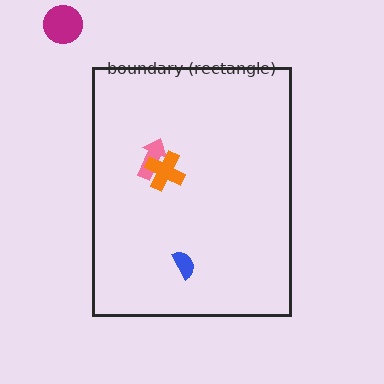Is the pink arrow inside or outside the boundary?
Inside.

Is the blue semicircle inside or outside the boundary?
Inside.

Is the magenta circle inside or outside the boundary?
Outside.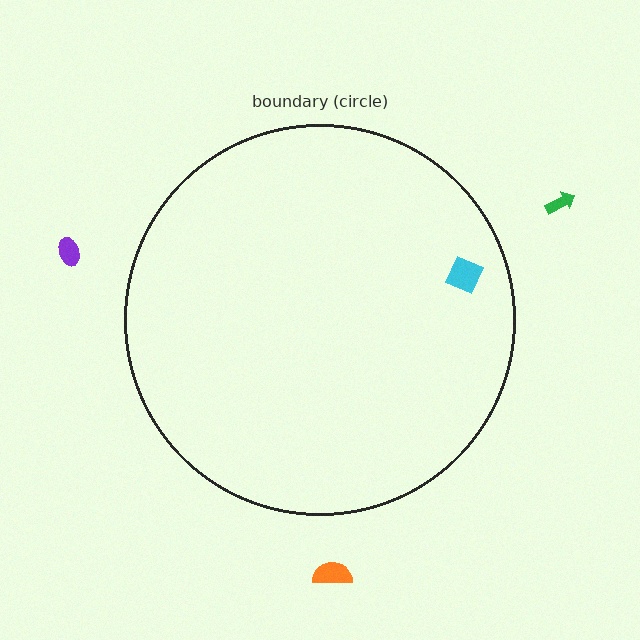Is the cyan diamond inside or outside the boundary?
Inside.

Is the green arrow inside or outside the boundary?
Outside.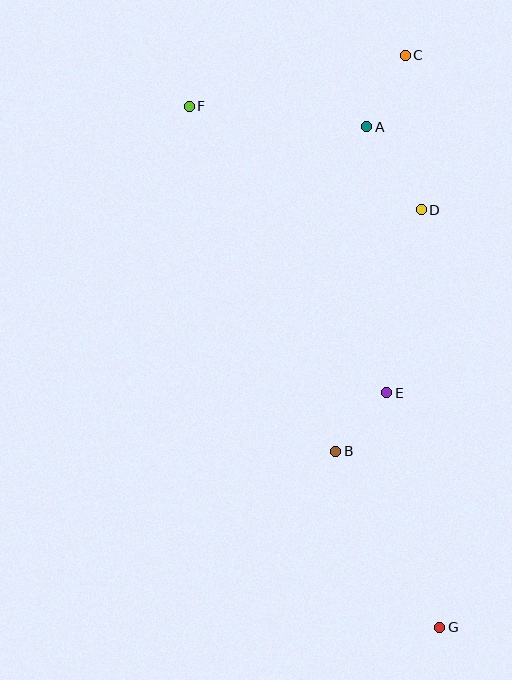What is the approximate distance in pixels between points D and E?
The distance between D and E is approximately 186 pixels.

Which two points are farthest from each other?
Points F and G are farthest from each other.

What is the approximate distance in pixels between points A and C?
The distance between A and C is approximately 81 pixels.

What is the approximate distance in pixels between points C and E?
The distance between C and E is approximately 338 pixels.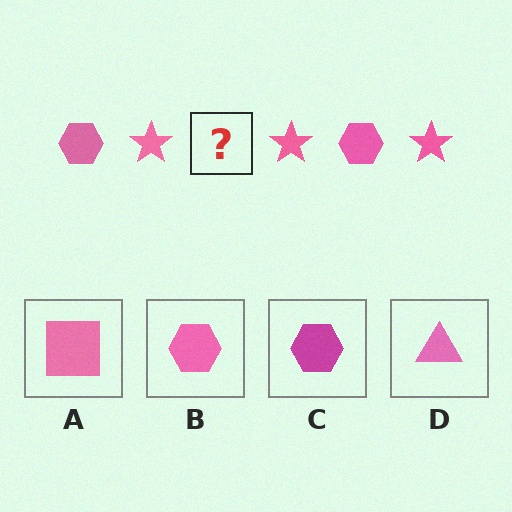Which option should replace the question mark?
Option B.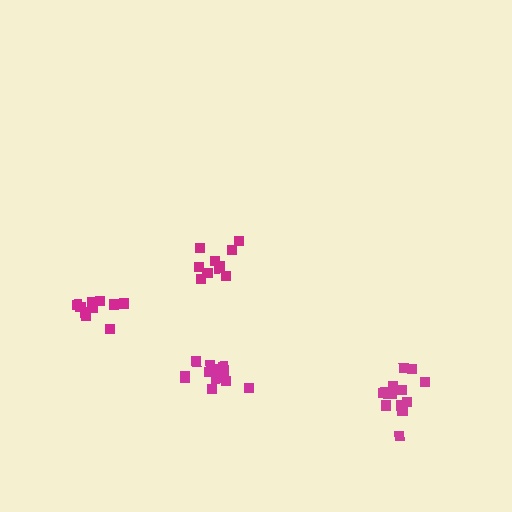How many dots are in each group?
Group 1: 10 dots, Group 2: 14 dots, Group 3: 14 dots, Group 4: 10 dots (48 total).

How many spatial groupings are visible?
There are 4 spatial groupings.